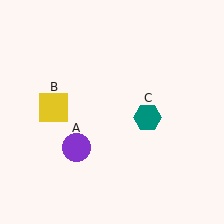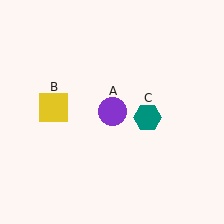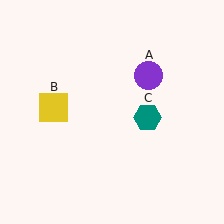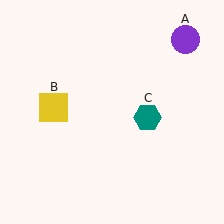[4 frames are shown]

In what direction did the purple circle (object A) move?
The purple circle (object A) moved up and to the right.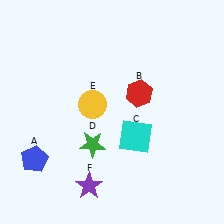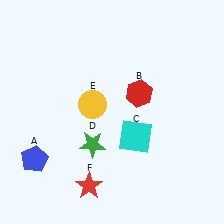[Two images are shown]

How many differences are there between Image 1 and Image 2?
There is 1 difference between the two images.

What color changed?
The star (F) changed from purple in Image 1 to red in Image 2.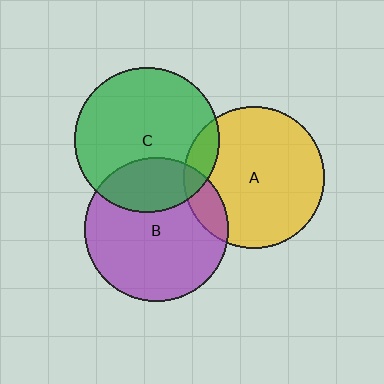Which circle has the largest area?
Circle C (green).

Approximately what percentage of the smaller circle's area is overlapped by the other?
Approximately 25%.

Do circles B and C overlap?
Yes.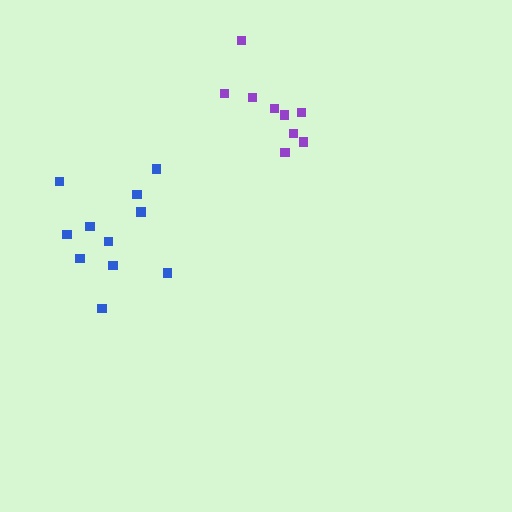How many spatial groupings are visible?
There are 2 spatial groupings.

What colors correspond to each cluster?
The clusters are colored: purple, blue.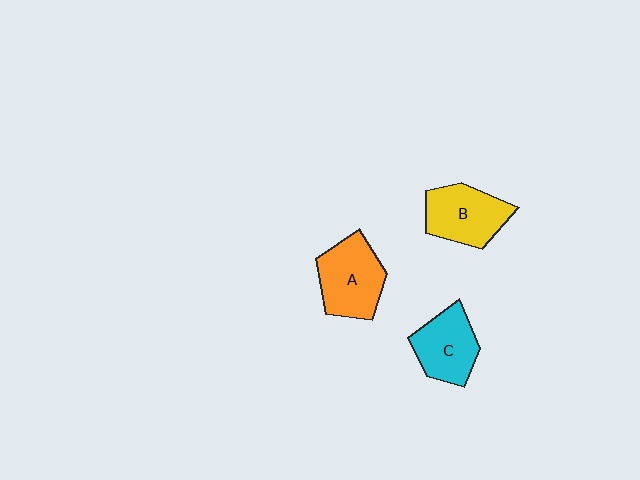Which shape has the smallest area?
Shape C (cyan).